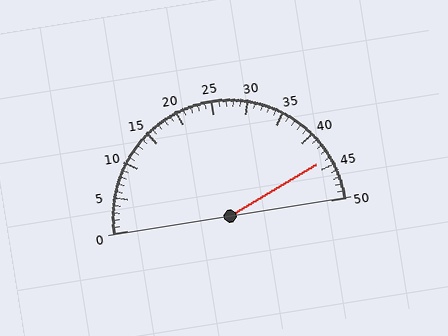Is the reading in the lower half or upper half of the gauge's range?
The reading is in the upper half of the range (0 to 50).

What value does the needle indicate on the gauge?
The needle indicates approximately 44.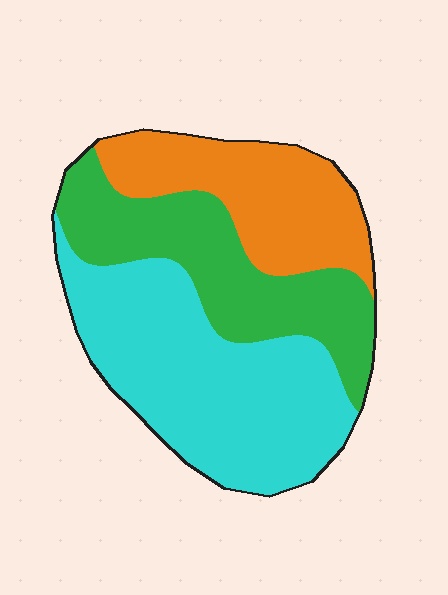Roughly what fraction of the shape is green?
Green covers roughly 30% of the shape.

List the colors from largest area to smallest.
From largest to smallest: cyan, green, orange.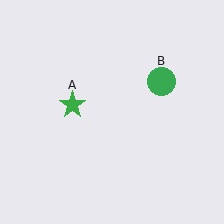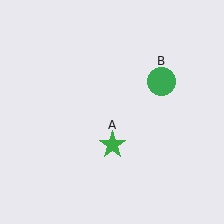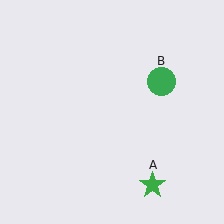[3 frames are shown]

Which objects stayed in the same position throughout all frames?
Green circle (object B) remained stationary.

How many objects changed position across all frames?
1 object changed position: green star (object A).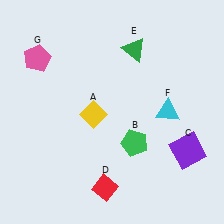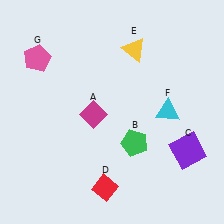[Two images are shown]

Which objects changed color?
A changed from yellow to magenta. E changed from green to yellow.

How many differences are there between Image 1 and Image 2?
There are 2 differences between the two images.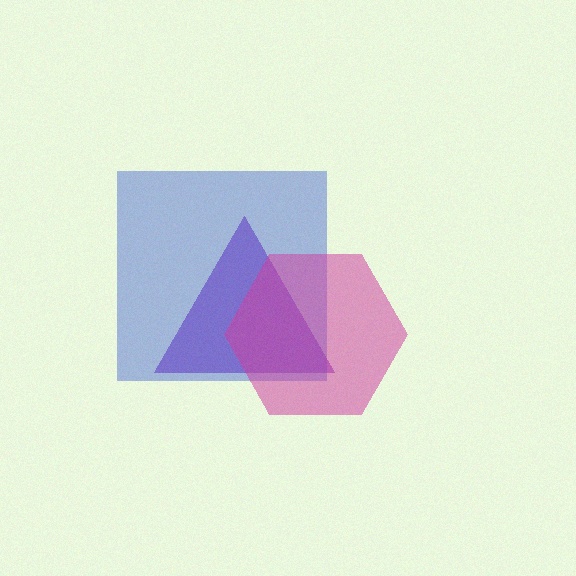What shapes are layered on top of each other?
The layered shapes are: a purple triangle, a blue square, a magenta hexagon.